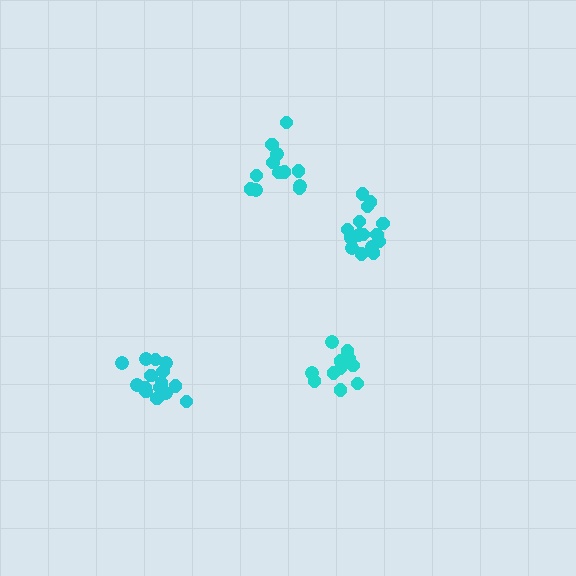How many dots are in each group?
Group 1: 12 dots, Group 2: 17 dots, Group 3: 15 dots, Group 4: 11 dots (55 total).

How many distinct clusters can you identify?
There are 4 distinct clusters.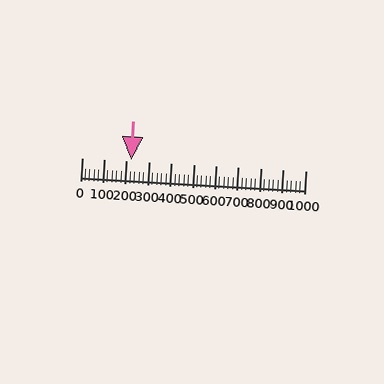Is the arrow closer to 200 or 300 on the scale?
The arrow is closer to 200.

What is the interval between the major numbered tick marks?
The major tick marks are spaced 100 units apart.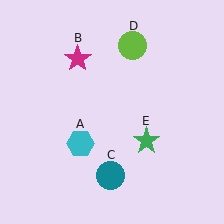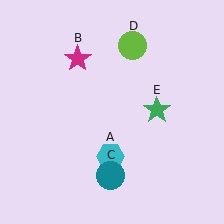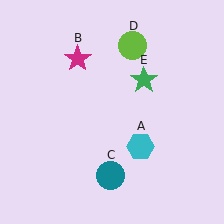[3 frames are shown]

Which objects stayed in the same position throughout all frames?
Magenta star (object B) and teal circle (object C) and lime circle (object D) remained stationary.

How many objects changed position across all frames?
2 objects changed position: cyan hexagon (object A), green star (object E).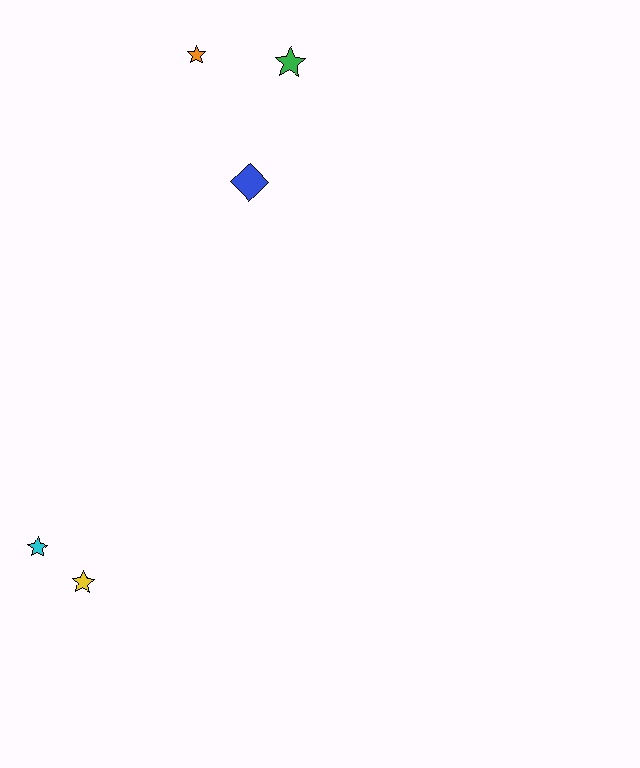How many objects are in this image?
There are 5 objects.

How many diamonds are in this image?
There is 1 diamond.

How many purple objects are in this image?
There are no purple objects.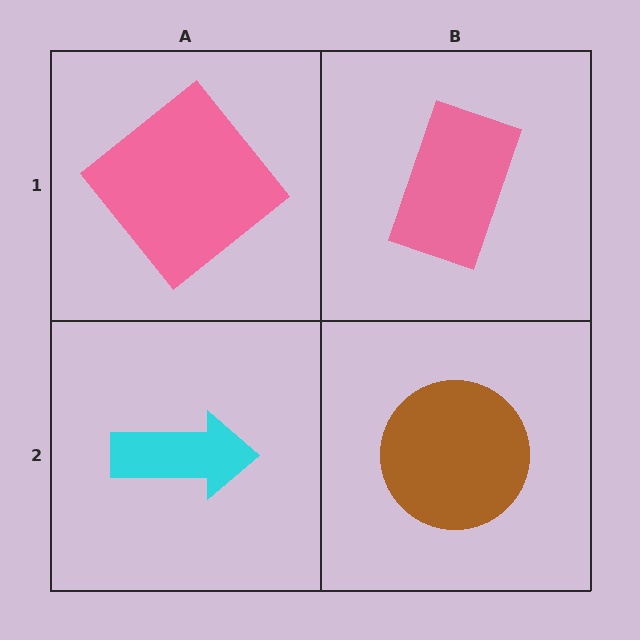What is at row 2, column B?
A brown circle.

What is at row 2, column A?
A cyan arrow.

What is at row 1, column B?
A pink rectangle.